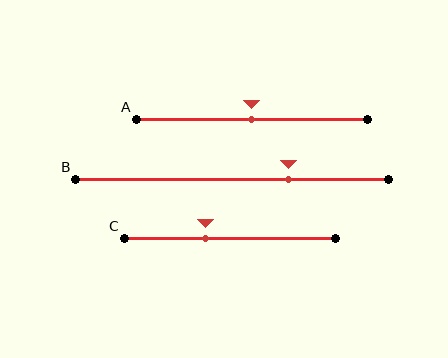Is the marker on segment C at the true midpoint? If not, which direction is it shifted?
No, the marker on segment C is shifted to the left by about 11% of the segment length.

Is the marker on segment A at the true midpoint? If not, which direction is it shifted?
Yes, the marker on segment A is at the true midpoint.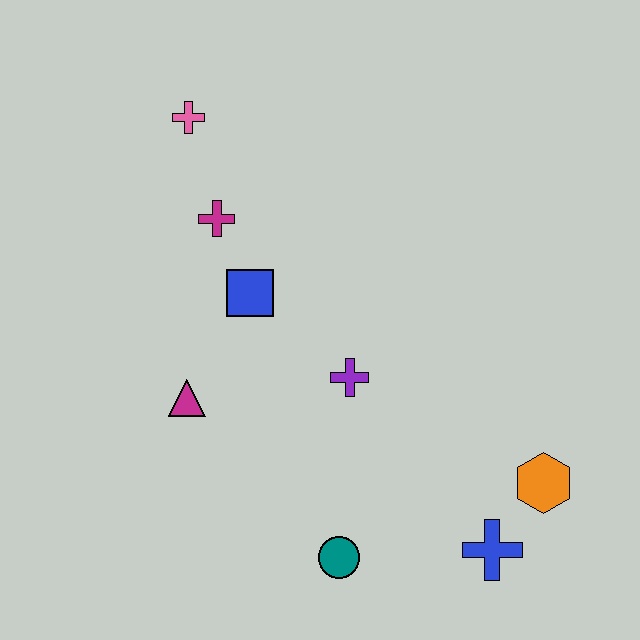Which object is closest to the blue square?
The magenta cross is closest to the blue square.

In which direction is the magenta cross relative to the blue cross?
The magenta cross is above the blue cross.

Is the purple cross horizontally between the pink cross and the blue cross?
Yes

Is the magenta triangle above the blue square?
No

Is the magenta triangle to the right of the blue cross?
No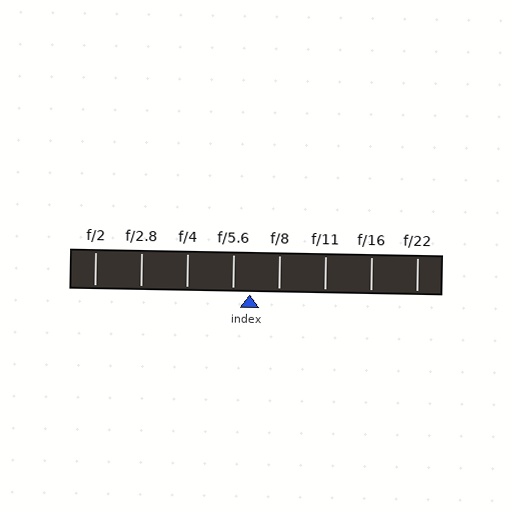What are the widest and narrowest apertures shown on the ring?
The widest aperture shown is f/2 and the narrowest is f/22.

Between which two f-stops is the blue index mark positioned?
The index mark is between f/5.6 and f/8.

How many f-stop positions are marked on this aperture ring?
There are 8 f-stop positions marked.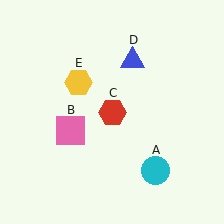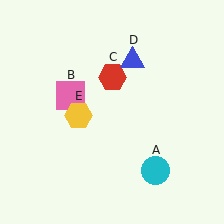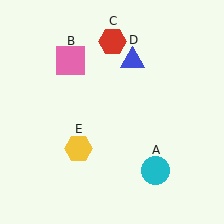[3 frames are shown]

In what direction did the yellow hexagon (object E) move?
The yellow hexagon (object E) moved down.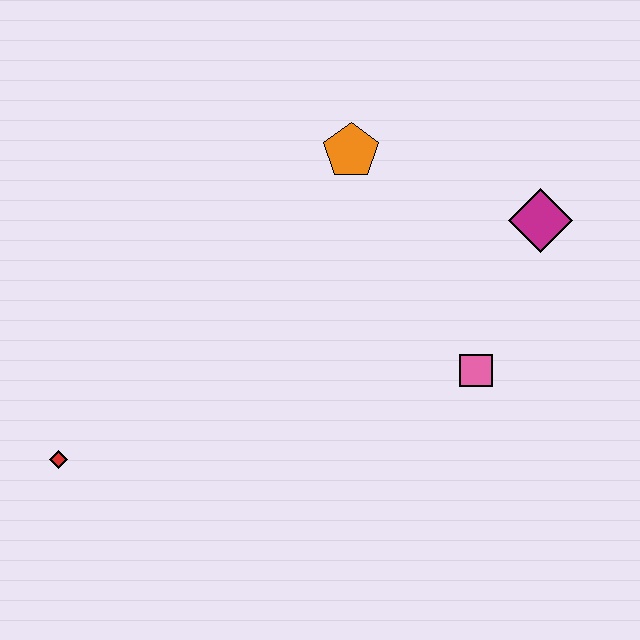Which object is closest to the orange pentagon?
The magenta diamond is closest to the orange pentagon.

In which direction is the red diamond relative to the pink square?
The red diamond is to the left of the pink square.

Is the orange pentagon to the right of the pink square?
No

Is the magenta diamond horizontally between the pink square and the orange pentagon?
No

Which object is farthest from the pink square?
The red diamond is farthest from the pink square.